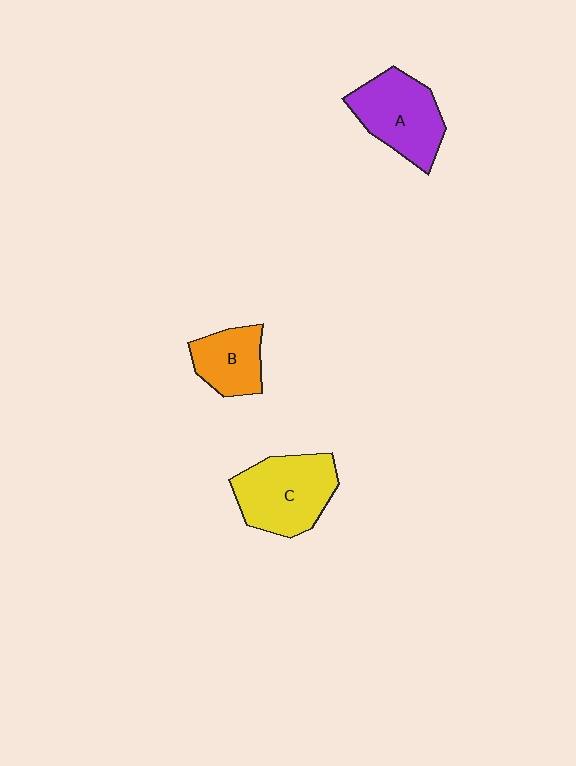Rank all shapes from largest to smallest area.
From largest to smallest: C (yellow), A (purple), B (orange).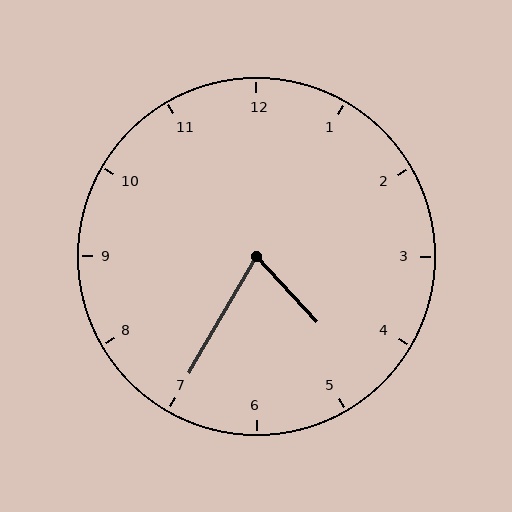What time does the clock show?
4:35.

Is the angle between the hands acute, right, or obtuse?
It is acute.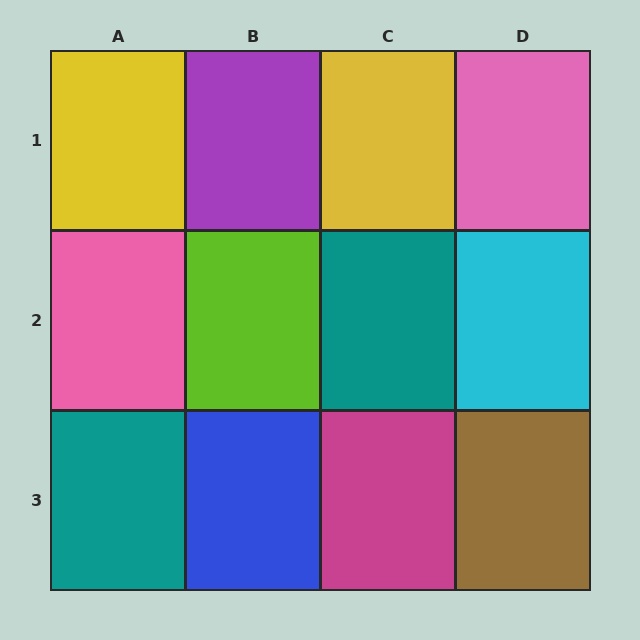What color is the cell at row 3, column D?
Brown.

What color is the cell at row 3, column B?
Blue.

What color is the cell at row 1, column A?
Yellow.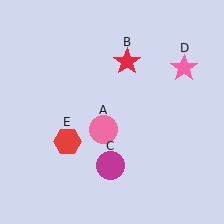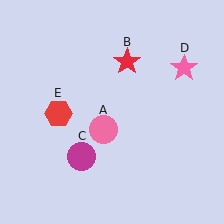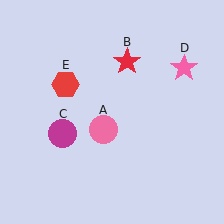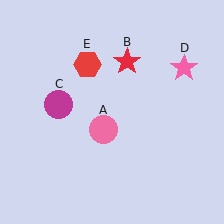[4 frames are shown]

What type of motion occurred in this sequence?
The magenta circle (object C), red hexagon (object E) rotated clockwise around the center of the scene.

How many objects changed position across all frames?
2 objects changed position: magenta circle (object C), red hexagon (object E).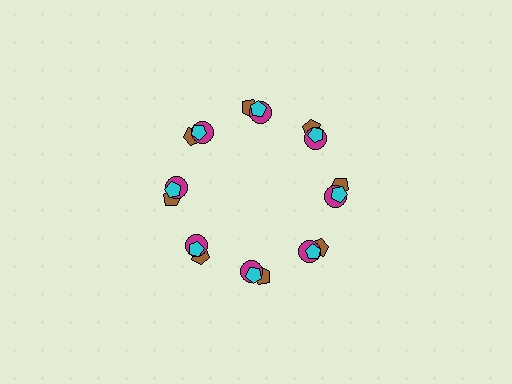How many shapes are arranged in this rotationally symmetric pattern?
There are 24 shapes, arranged in 8 groups of 3.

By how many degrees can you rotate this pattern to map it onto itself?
The pattern maps onto itself every 45 degrees of rotation.